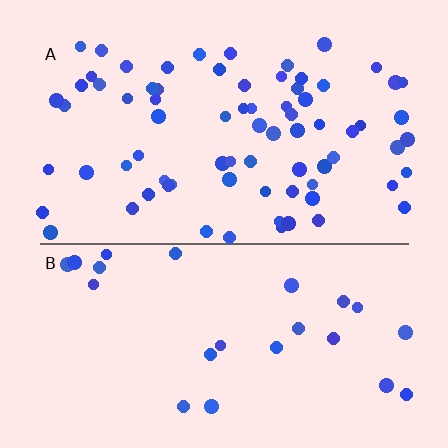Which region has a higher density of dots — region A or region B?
A (the top).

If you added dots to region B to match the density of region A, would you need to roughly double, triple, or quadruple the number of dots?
Approximately triple.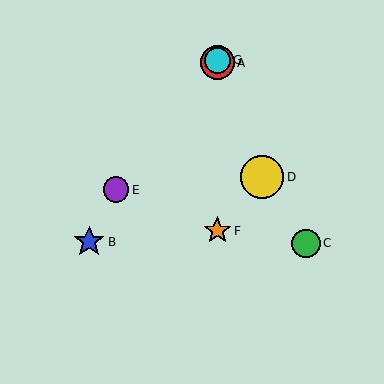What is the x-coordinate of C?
Object C is at x≈306.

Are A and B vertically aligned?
No, A is at x≈217 and B is at x≈89.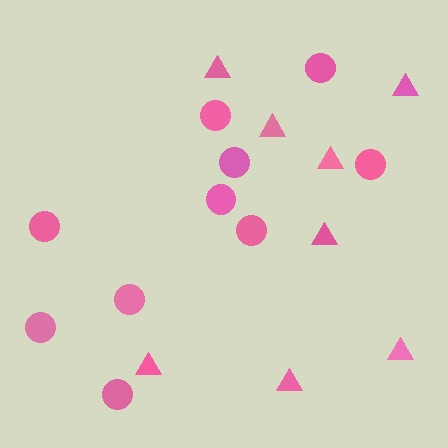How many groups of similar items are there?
There are 2 groups: one group of circles (10) and one group of triangles (8).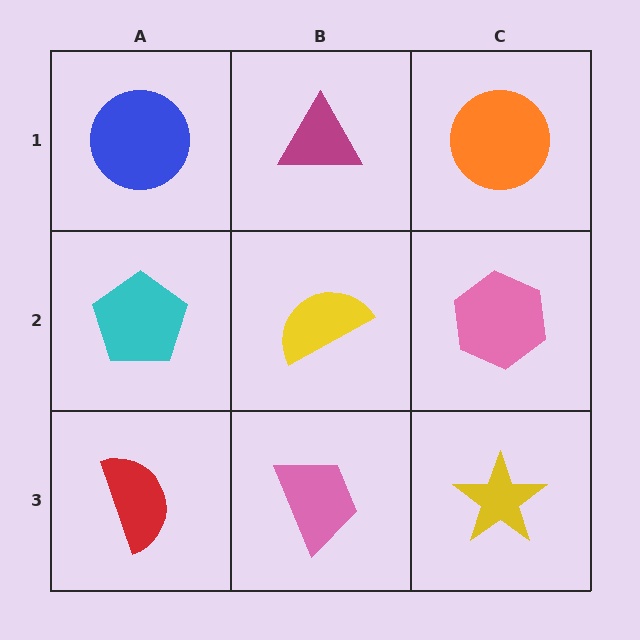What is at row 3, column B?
A pink trapezoid.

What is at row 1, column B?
A magenta triangle.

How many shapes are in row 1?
3 shapes.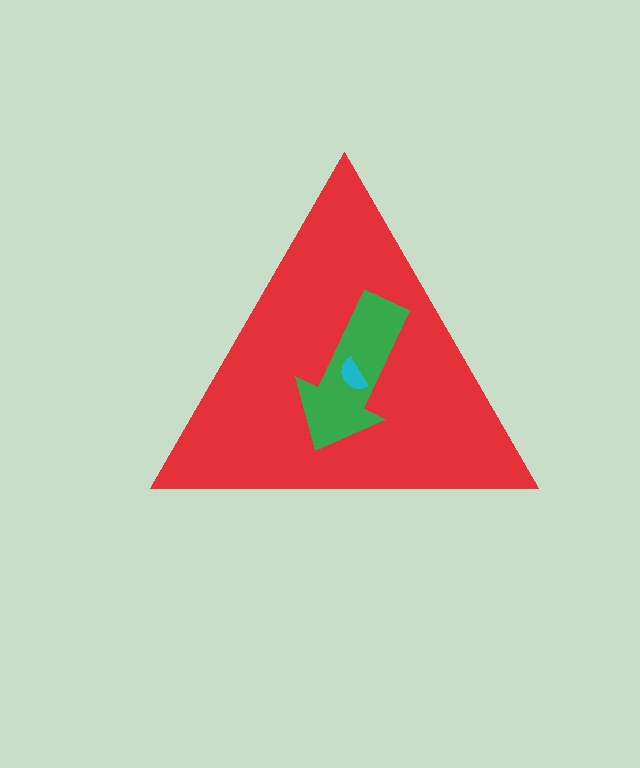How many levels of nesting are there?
3.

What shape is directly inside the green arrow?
The cyan semicircle.